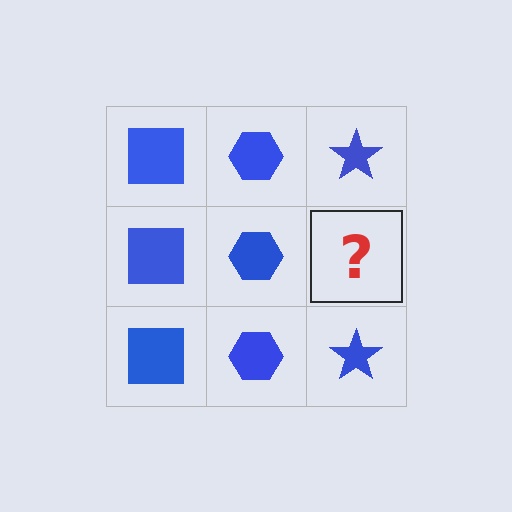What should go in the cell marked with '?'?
The missing cell should contain a blue star.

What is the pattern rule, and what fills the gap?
The rule is that each column has a consistent shape. The gap should be filled with a blue star.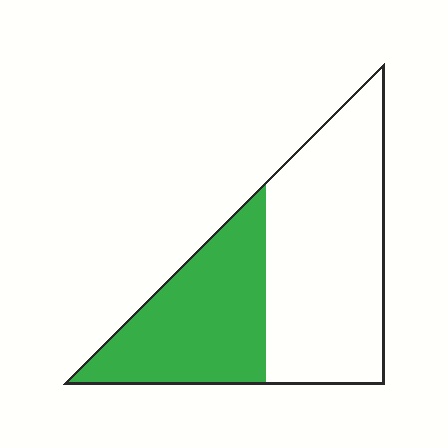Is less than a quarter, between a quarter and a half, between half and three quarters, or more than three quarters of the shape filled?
Between a quarter and a half.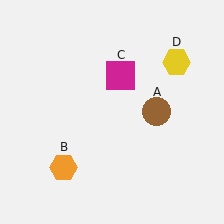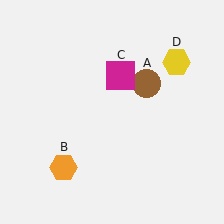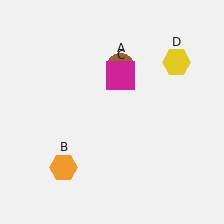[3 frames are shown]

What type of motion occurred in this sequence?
The brown circle (object A) rotated counterclockwise around the center of the scene.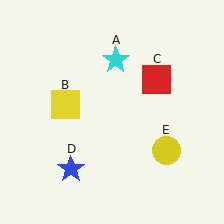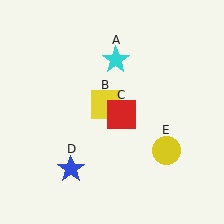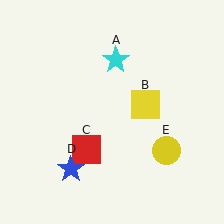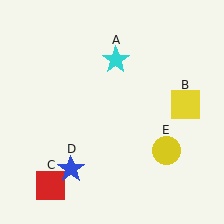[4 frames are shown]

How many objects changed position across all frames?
2 objects changed position: yellow square (object B), red square (object C).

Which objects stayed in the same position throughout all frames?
Cyan star (object A) and blue star (object D) and yellow circle (object E) remained stationary.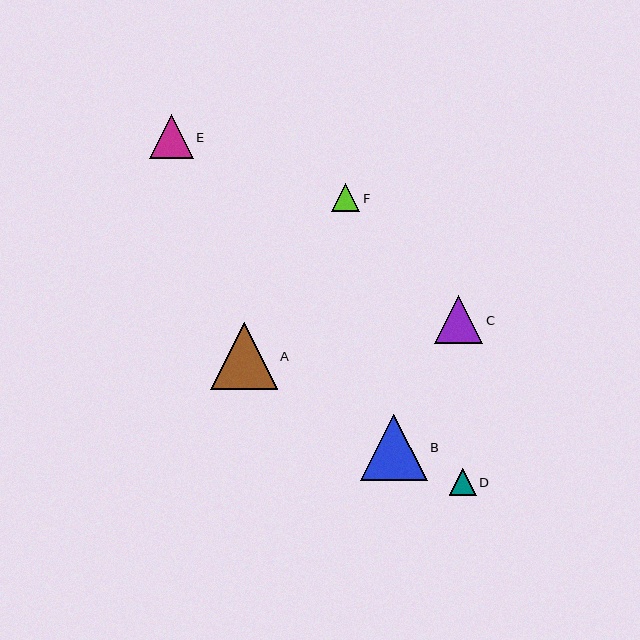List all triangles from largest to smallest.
From largest to smallest: B, A, C, E, F, D.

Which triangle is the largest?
Triangle B is the largest with a size of approximately 67 pixels.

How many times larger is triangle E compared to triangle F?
Triangle E is approximately 1.5 times the size of triangle F.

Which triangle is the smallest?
Triangle D is the smallest with a size of approximately 27 pixels.